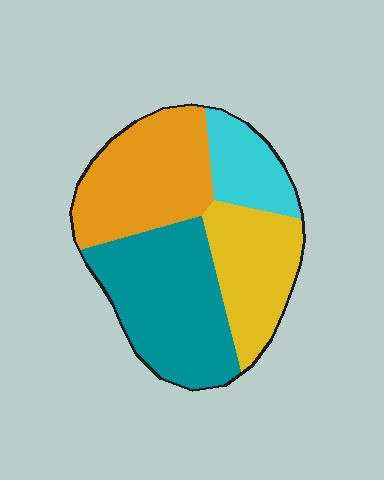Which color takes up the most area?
Teal, at roughly 35%.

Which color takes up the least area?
Cyan, at roughly 15%.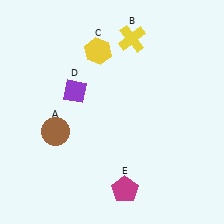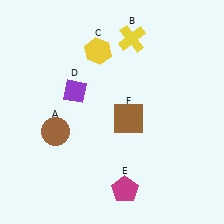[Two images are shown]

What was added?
A brown square (F) was added in Image 2.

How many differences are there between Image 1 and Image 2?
There is 1 difference between the two images.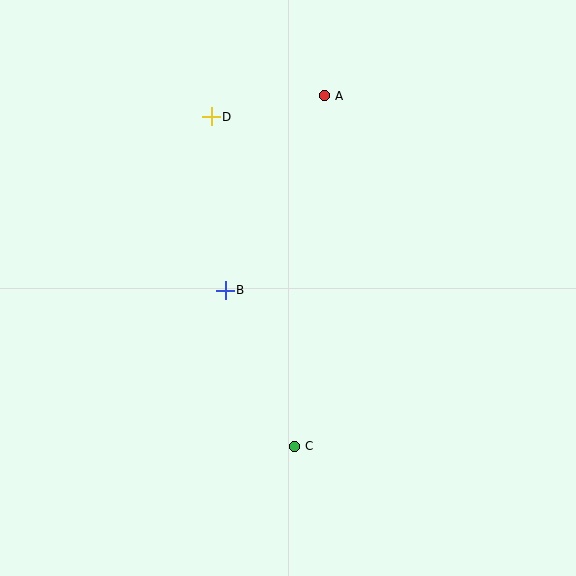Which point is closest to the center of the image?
Point B at (225, 290) is closest to the center.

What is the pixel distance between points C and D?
The distance between C and D is 340 pixels.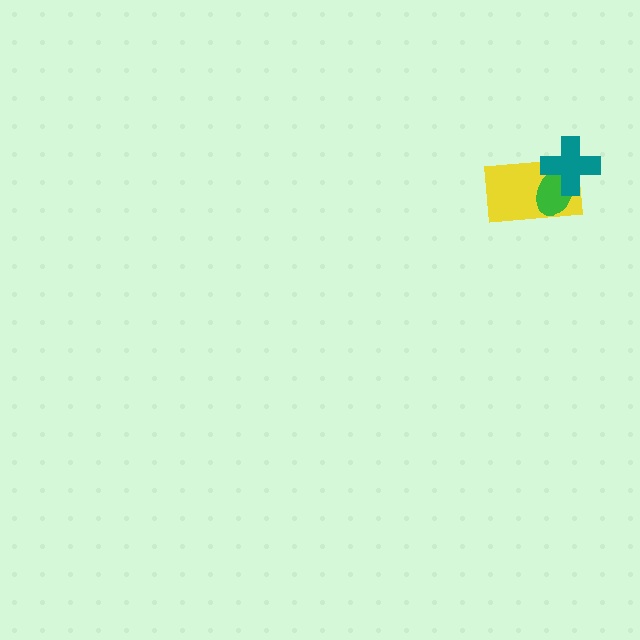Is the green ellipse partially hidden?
Yes, it is partially covered by another shape.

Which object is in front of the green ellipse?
The teal cross is in front of the green ellipse.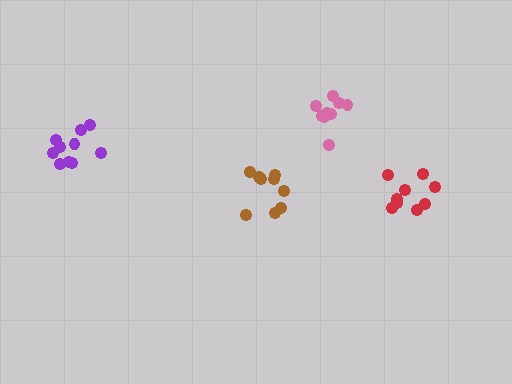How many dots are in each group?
Group 1: 9 dots, Group 2: 10 dots, Group 3: 9 dots, Group 4: 9 dots (37 total).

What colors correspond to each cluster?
The clusters are colored: pink, purple, red, brown.